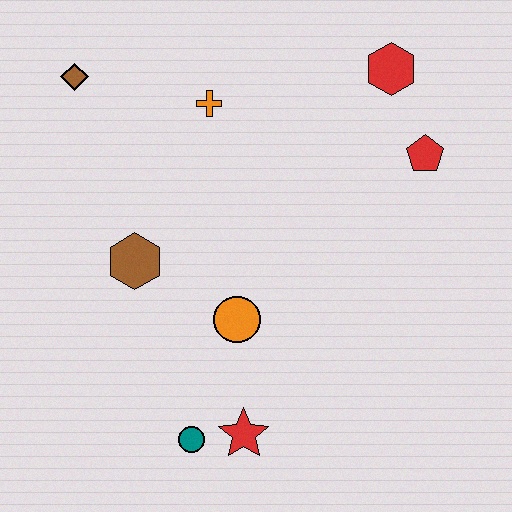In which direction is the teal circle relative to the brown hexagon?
The teal circle is below the brown hexagon.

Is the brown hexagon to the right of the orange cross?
No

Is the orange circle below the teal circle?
No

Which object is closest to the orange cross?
The brown diamond is closest to the orange cross.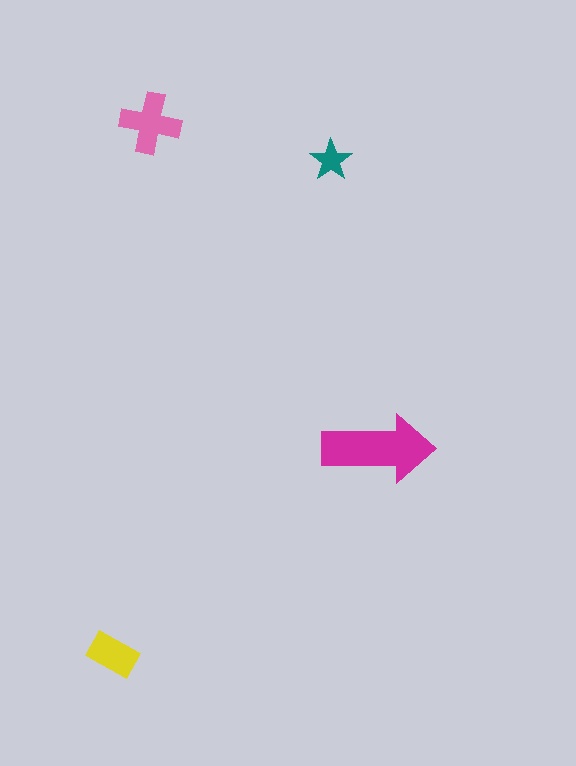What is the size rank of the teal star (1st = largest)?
4th.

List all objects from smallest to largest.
The teal star, the yellow rectangle, the pink cross, the magenta arrow.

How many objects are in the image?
There are 4 objects in the image.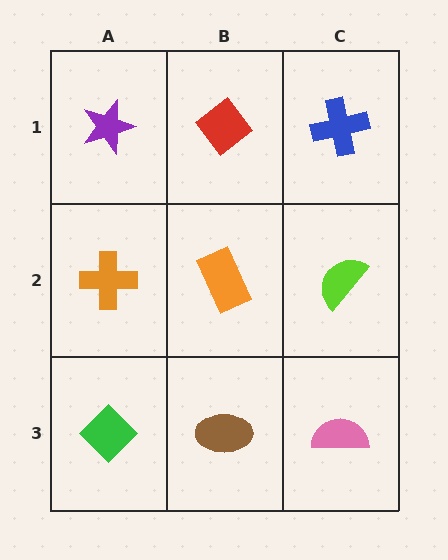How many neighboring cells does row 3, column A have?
2.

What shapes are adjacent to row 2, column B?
A red diamond (row 1, column B), a brown ellipse (row 3, column B), an orange cross (row 2, column A), a lime semicircle (row 2, column C).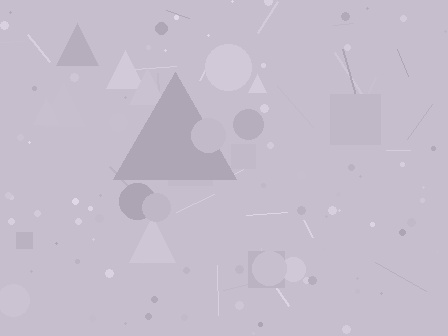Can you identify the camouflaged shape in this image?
The camouflaged shape is a triangle.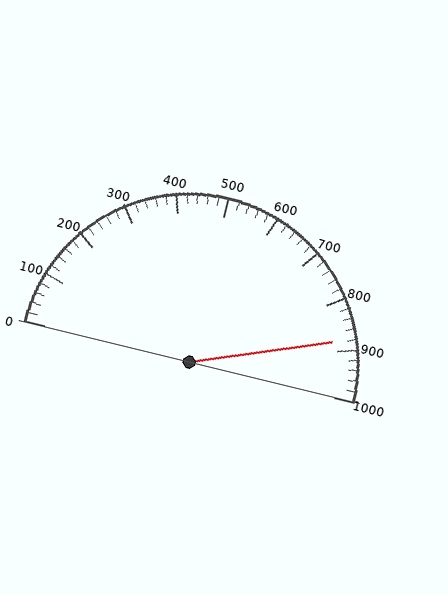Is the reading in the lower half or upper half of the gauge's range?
The reading is in the upper half of the range (0 to 1000).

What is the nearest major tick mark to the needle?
The nearest major tick mark is 900.